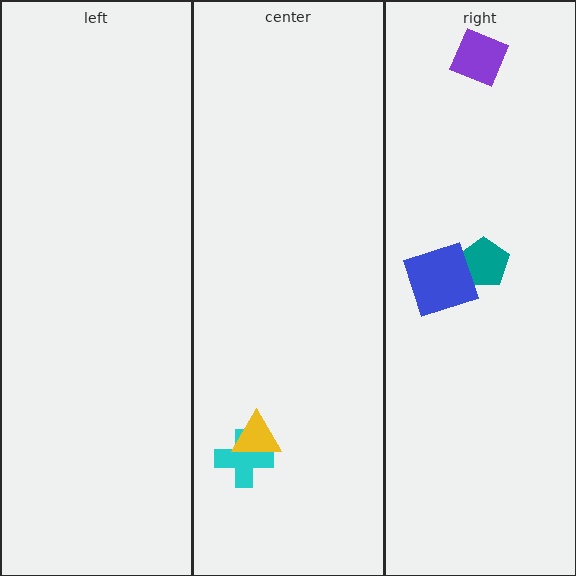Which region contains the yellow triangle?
The center region.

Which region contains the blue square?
The right region.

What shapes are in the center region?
The cyan cross, the yellow triangle.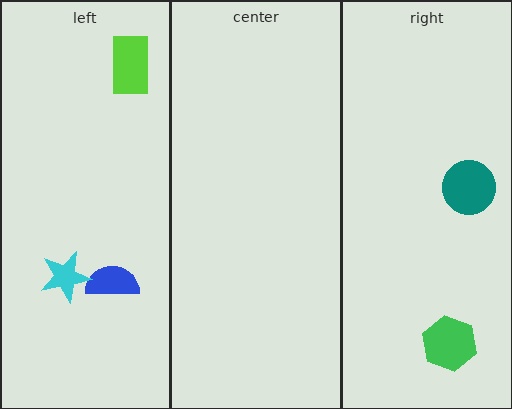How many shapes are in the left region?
3.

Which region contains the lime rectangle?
The left region.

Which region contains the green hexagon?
The right region.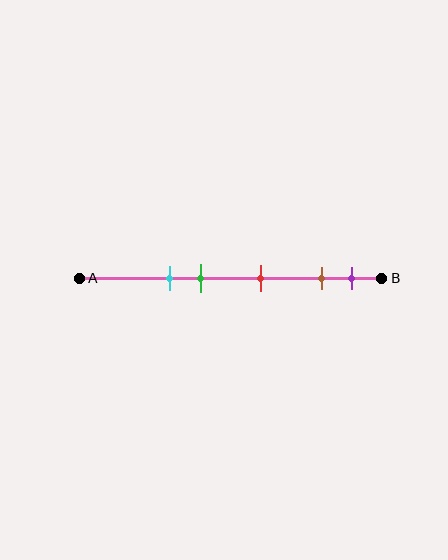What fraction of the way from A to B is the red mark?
The red mark is approximately 60% (0.6) of the way from A to B.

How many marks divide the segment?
There are 5 marks dividing the segment.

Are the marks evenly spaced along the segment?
No, the marks are not evenly spaced.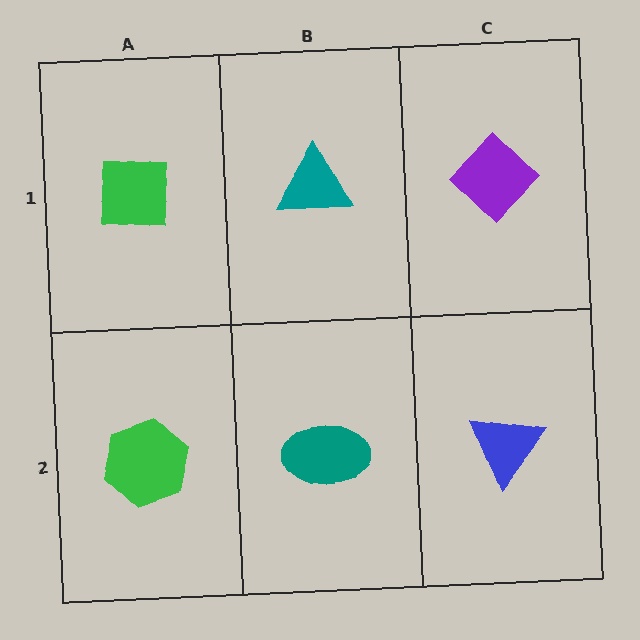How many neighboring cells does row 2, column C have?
2.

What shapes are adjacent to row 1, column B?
A teal ellipse (row 2, column B), a green square (row 1, column A), a purple diamond (row 1, column C).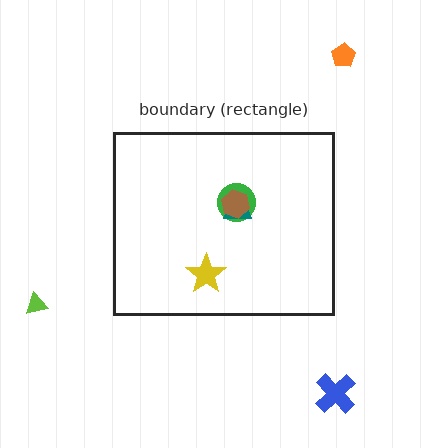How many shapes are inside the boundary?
4 inside, 3 outside.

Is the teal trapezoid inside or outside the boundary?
Inside.